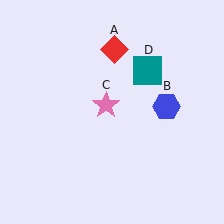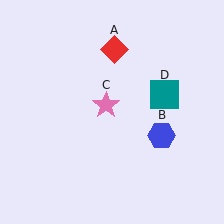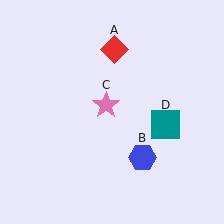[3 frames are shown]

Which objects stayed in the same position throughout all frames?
Red diamond (object A) and pink star (object C) remained stationary.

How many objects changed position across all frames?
2 objects changed position: blue hexagon (object B), teal square (object D).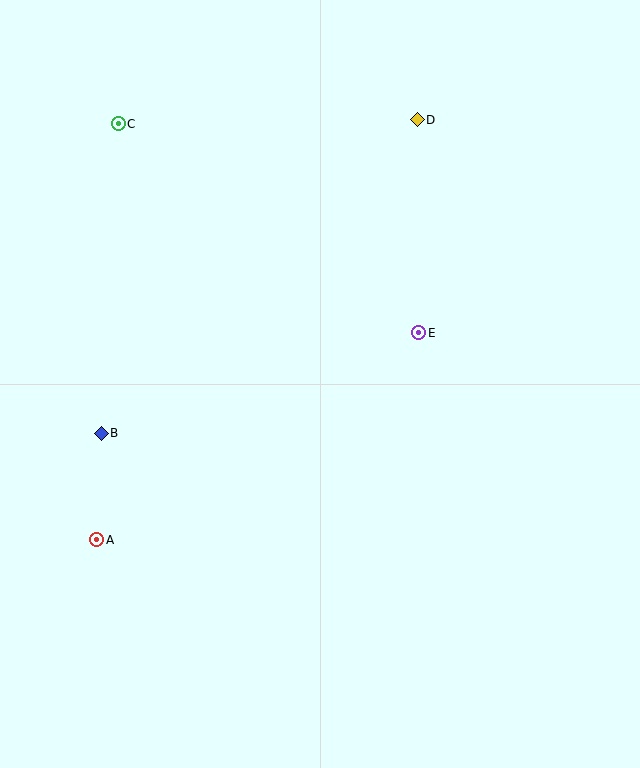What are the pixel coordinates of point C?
Point C is at (118, 124).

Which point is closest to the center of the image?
Point E at (419, 333) is closest to the center.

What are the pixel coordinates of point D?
Point D is at (417, 120).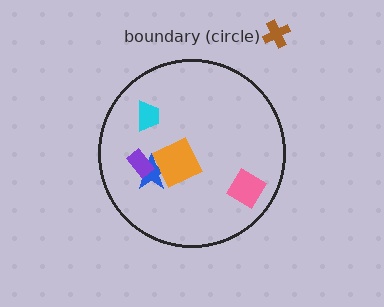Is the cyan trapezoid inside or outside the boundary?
Inside.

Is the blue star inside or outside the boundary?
Inside.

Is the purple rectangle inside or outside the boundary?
Inside.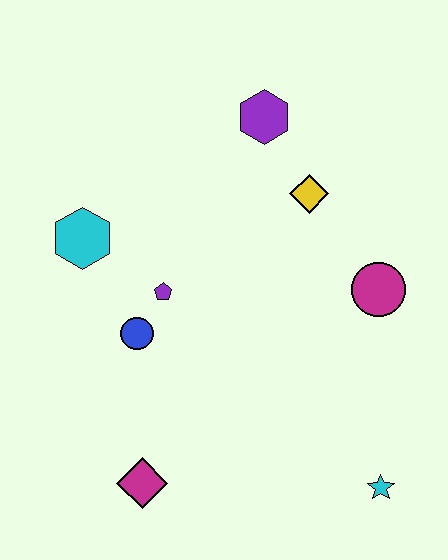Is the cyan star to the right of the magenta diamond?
Yes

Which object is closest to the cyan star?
The magenta circle is closest to the cyan star.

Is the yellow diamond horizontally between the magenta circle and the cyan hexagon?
Yes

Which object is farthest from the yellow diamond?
The magenta diamond is farthest from the yellow diamond.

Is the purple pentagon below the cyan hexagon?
Yes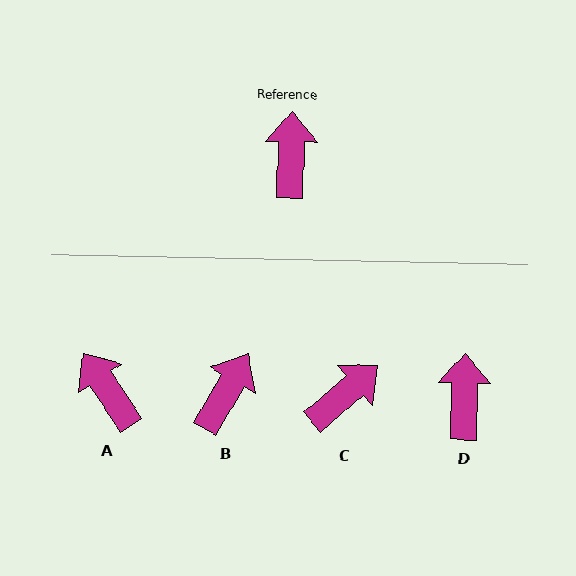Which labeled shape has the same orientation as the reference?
D.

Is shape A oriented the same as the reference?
No, it is off by about 35 degrees.